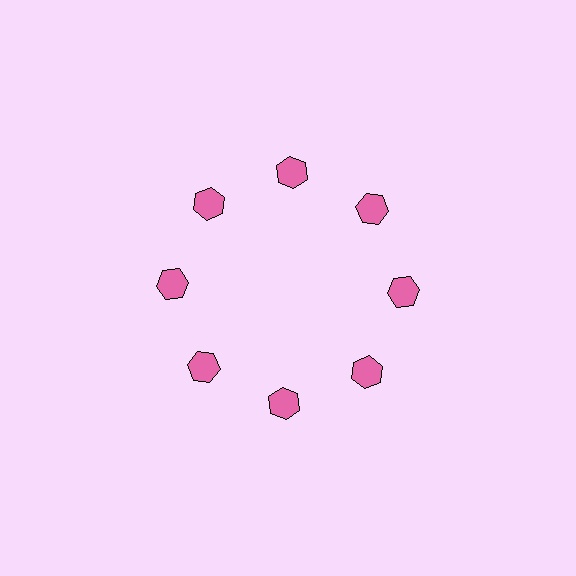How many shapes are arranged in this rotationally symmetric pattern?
There are 8 shapes, arranged in 8 groups of 1.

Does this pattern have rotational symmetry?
Yes, this pattern has 8-fold rotational symmetry. It looks the same after rotating 45 degrees around the center.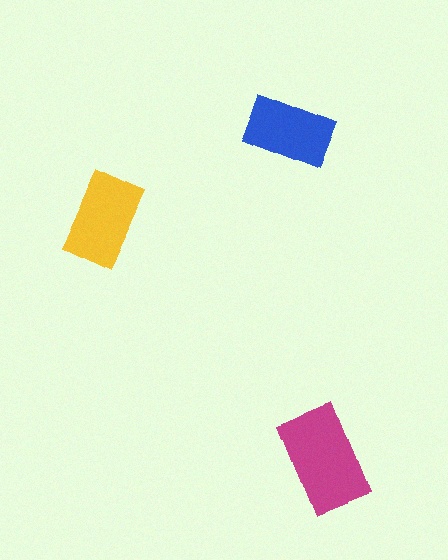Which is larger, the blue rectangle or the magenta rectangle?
The magenta one.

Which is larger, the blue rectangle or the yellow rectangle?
The yellow one.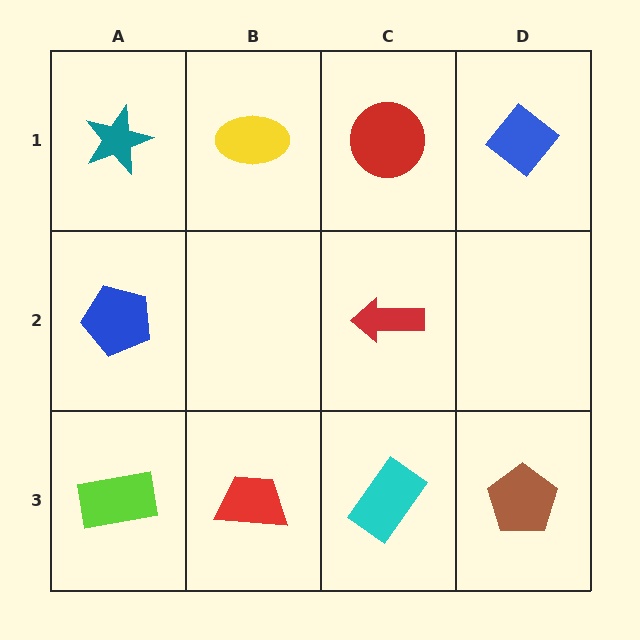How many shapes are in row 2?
2 shapes.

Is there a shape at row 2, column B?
No, that cell is empty.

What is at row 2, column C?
A red arrow.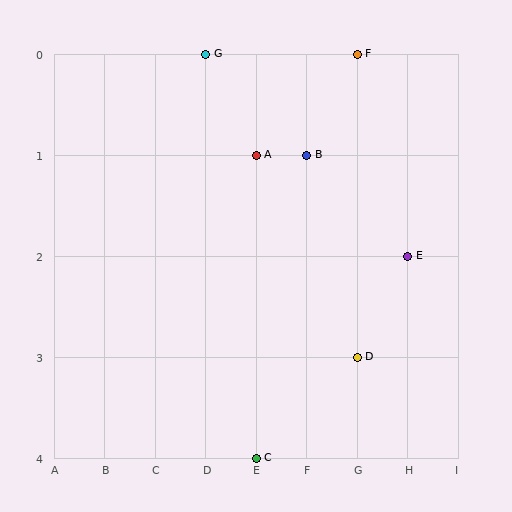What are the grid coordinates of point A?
Point A is at grid coordinates (E, 1).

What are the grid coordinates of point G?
Point G is at grid coordinates (D, 0).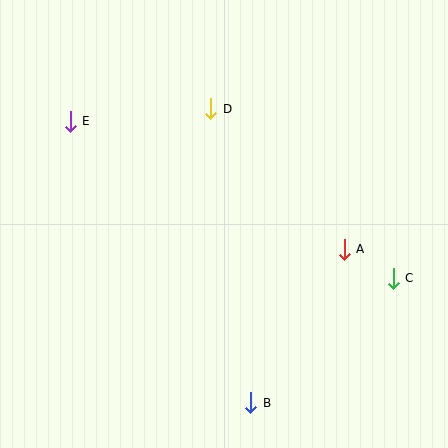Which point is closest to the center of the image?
Point D at (211, 109) is closest to the center.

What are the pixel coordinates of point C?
Point C is at (393, 278).